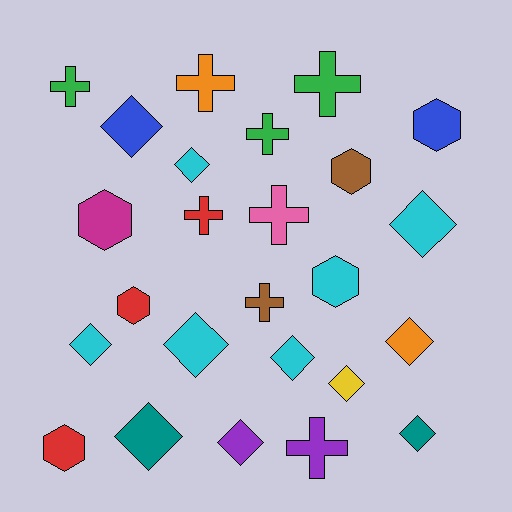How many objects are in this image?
There are 25 objects.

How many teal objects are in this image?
There are 2 teal objects.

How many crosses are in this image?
There are 8 crosses.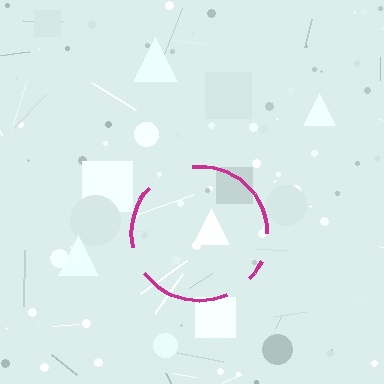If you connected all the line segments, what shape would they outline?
They would outline a circle.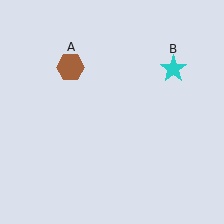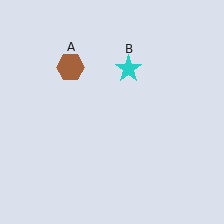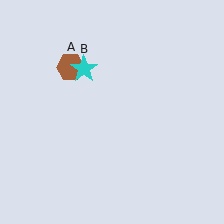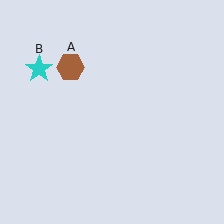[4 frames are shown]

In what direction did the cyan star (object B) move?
The cyan star (object B) moved left.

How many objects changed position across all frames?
1 object changed position: cyan star (object B).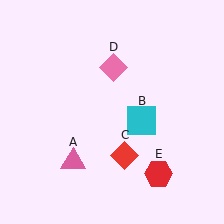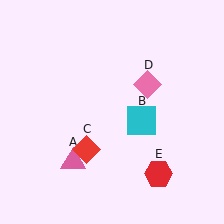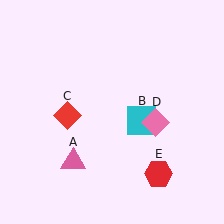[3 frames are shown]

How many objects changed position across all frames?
2 objects changed position: red diamond (object C), pink diamond (object D).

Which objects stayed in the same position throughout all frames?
Pink triangle (object A) and cyan square (object B) and red hexagon (object E) remained stationary.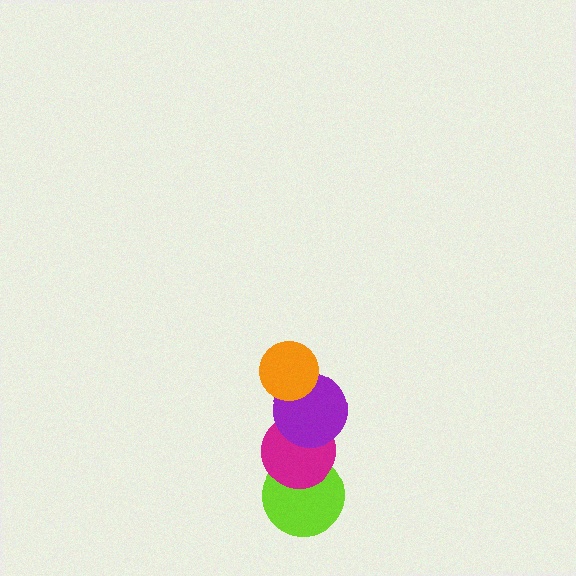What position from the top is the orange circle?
The orange circle is 1st from the top.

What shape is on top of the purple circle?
The orange circle is on top of the purple circle.